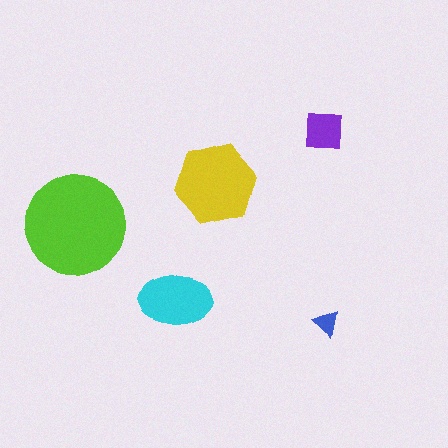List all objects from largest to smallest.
The lime circle, the yellow hexagon, the cyan ellipse, the purple square, the blue triangle.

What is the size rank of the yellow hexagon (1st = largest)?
2nd.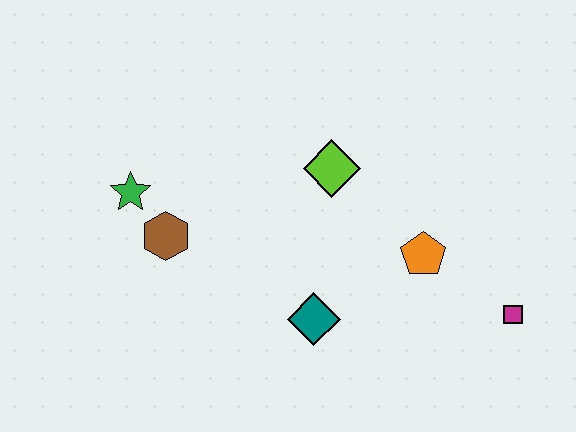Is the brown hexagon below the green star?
Yes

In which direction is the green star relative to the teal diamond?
The green star is to the left of the teal diamond.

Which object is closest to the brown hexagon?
The green star is closest to the brown hexagon.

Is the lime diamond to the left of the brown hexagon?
No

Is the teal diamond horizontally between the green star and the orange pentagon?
Yes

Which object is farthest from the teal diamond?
The green star is farthest from the teal diamond.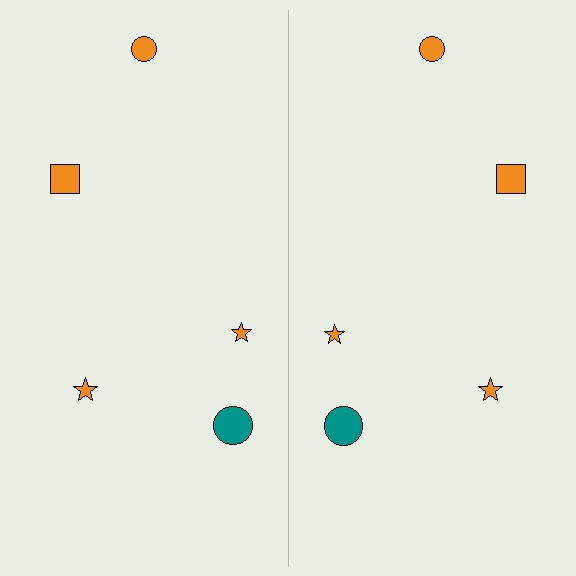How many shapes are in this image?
There are 10 shapes in this image.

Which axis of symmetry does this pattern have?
The pattern has a vertical axis of symmetry running through the center of the image.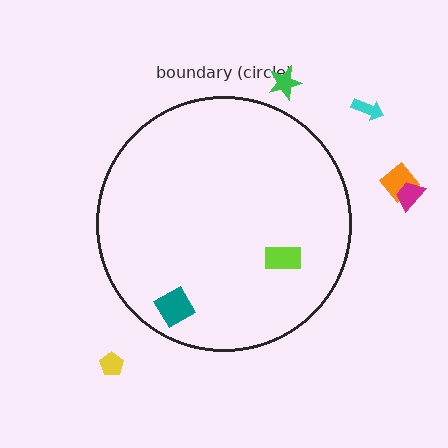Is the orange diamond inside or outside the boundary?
Outside.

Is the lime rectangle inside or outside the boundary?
Inside.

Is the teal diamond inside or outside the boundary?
Inside.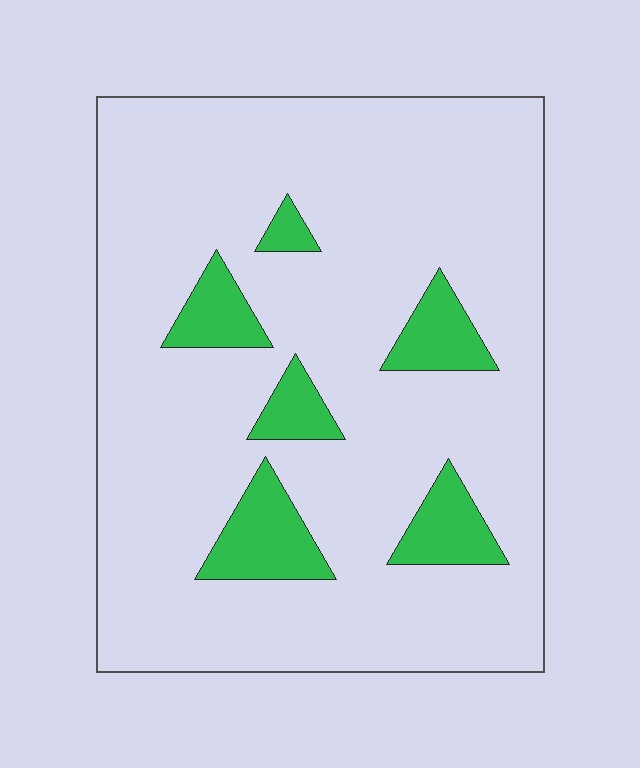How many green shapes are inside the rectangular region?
6.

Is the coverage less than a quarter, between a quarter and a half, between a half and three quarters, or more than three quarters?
Less than a quarter.